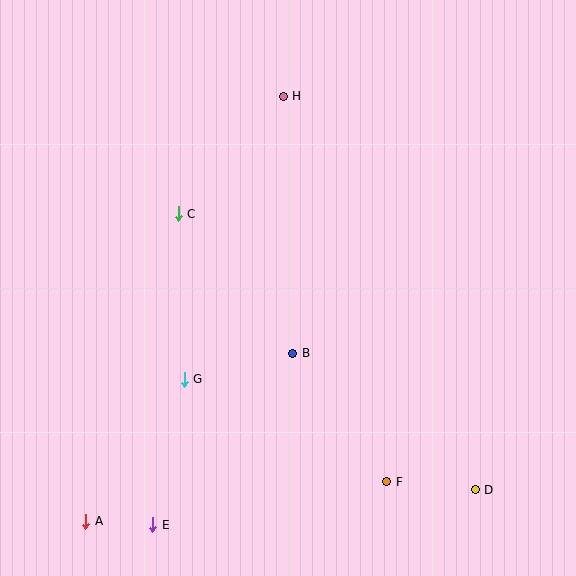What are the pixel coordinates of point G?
Point G is at (184, 379).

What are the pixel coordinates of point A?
Point A is at (86, 522).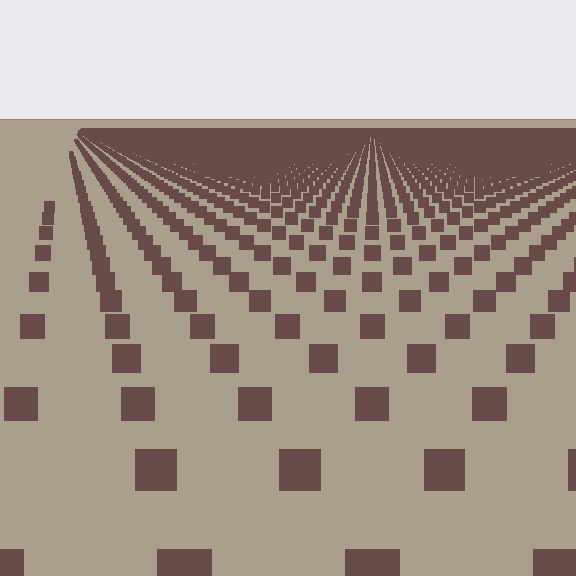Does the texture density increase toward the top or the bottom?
Density increases toward the top.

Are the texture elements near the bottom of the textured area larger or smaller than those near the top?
Larger. Near the bottom, elements are closer to the viewer and appear at a bigger on-screen size.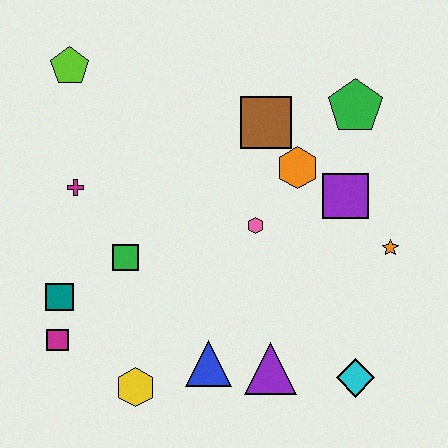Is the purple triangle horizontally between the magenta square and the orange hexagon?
Yes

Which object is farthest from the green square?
The green pentagon is farthest from the green square.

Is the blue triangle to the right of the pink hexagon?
No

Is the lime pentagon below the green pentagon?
No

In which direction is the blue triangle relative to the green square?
The blue triangle is below the green square.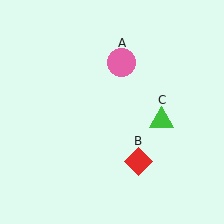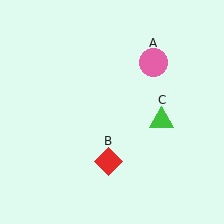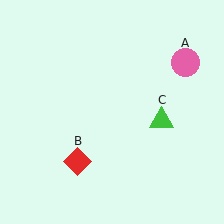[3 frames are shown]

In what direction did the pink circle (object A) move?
The pink circle (object A) moved right.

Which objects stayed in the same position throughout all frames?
Green triangle (object C) remained stationary.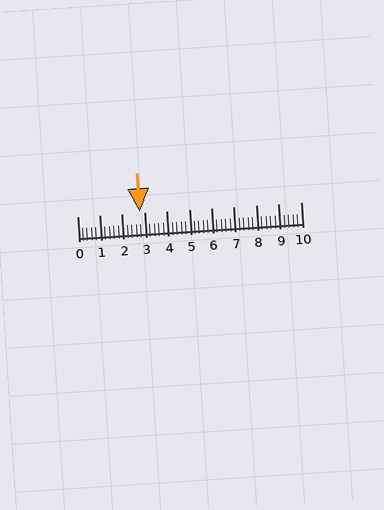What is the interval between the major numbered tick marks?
The major tick marks are spaced 1 units apart.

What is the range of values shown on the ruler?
The ruler shows values from 0 to 10.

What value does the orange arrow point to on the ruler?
The orange arrow points to approximately 2.8.